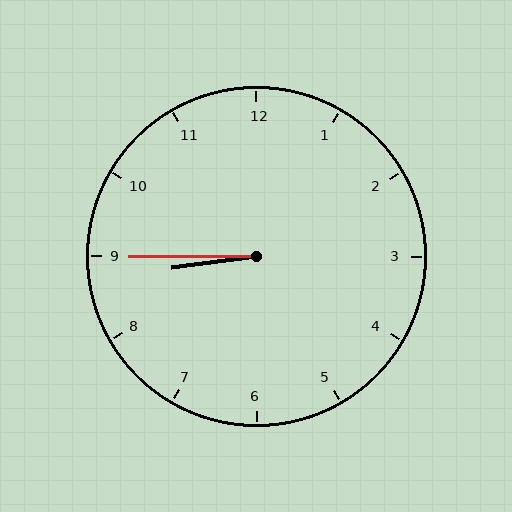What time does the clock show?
8:45.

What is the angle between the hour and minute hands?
Approximately 8 degrees.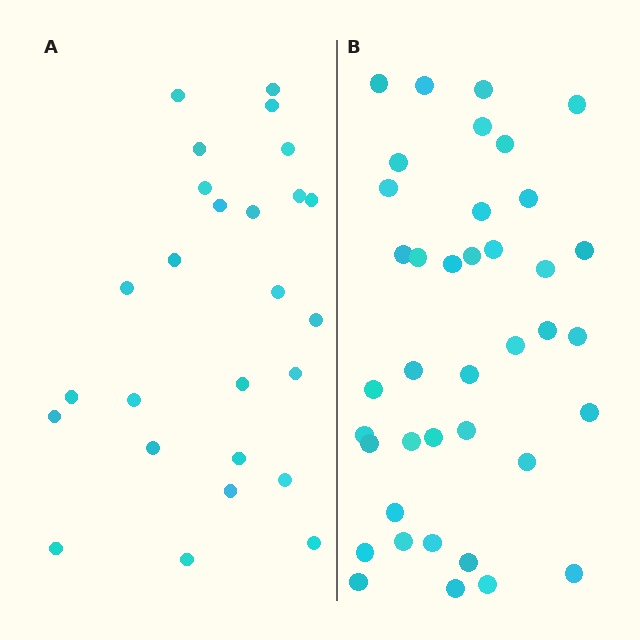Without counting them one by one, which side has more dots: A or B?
Region B (the right region) has more dots.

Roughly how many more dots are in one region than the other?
Region B has approximately 15 more dots than region A.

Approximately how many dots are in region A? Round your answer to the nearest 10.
About 30 dots. (The exact count is 26, which rounds to 30.)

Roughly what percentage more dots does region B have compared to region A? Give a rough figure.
About 50% more.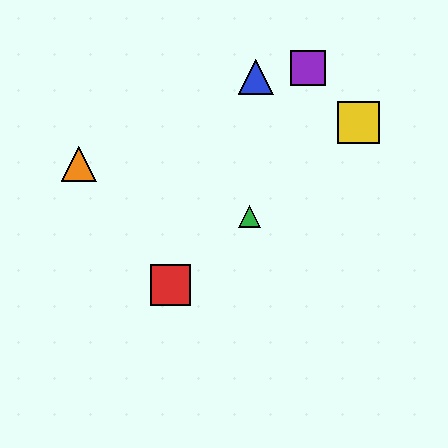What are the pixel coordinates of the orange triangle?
The orange triangle is at (79, 164).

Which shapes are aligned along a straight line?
The red square, the green triangle, the yellow square are aligned along a straight line.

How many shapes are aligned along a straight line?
3 shapes (the red square, the green triangle, the yellow square) are aligned along a straight line.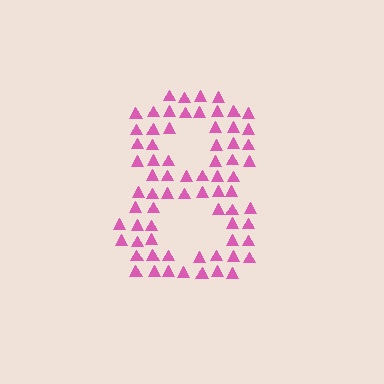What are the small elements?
The small elements are triangles.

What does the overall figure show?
The overall figure shows the digit 8.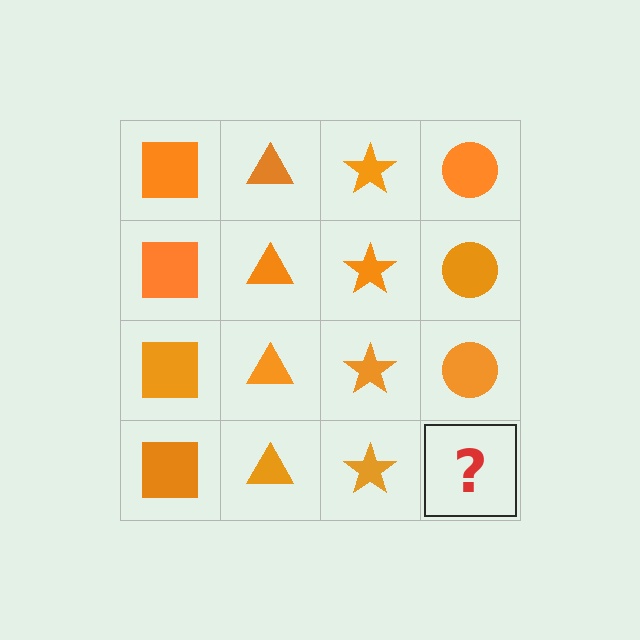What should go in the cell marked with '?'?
The missing cell should contain an orange circle.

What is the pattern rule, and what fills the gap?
The rule is that each column has a consistent shape. The gap should be filled with an orange circle.